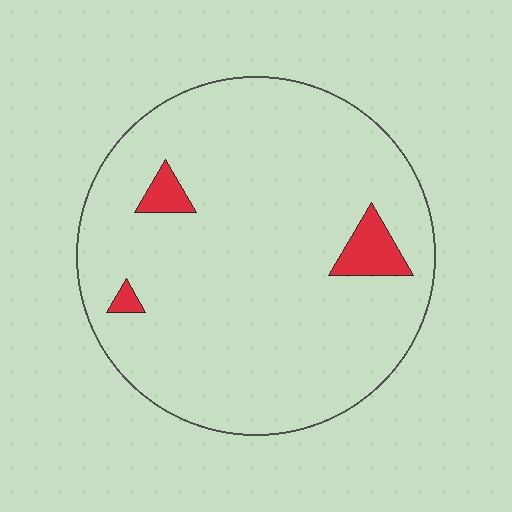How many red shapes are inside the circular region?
3.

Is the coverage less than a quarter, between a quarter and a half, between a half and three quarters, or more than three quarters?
Less than a quarter.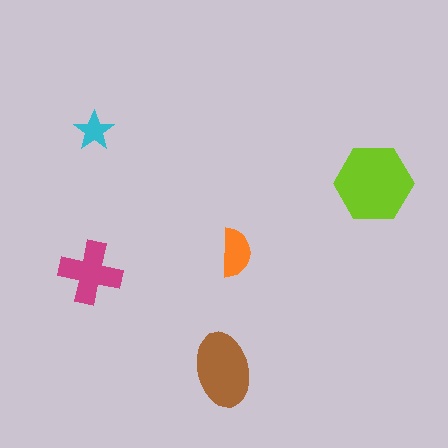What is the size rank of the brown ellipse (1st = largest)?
2nd.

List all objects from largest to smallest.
The lime hexagon, the brown ellipse, the magenta cross, the orange semicircle, the cyan star.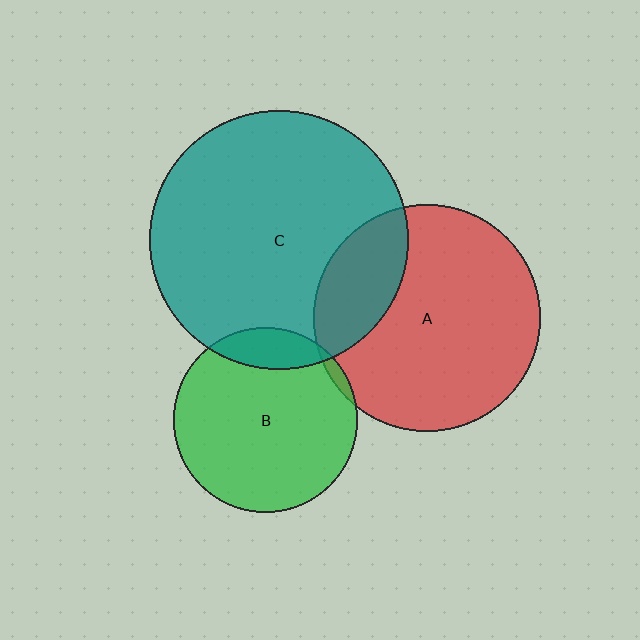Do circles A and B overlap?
Yes.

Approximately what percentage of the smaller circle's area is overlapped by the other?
Approximately 5%.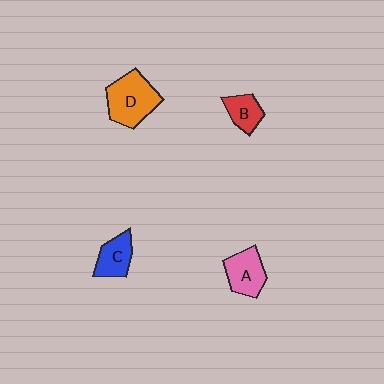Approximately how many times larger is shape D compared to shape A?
Approximately 1.4 times.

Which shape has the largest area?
Shape D (orange).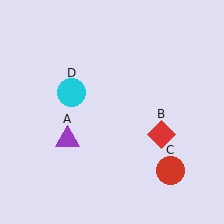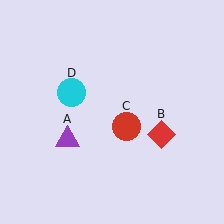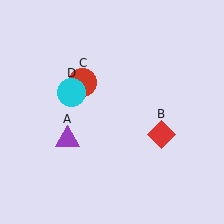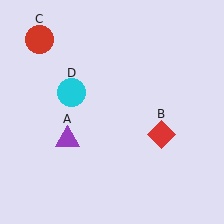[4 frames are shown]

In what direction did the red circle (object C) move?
The red circle (object C) moved up and to the left.